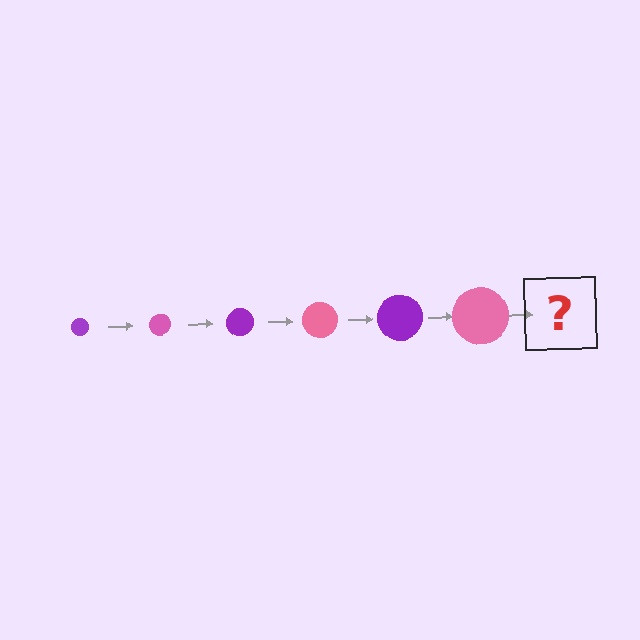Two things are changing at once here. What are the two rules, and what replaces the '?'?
The two rules are that the circle grows larger each step and the color cycles through purple and pink. The '?' should be a purple circle, larger than the previous one.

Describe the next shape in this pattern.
It should be a purple circle, larger than the previous one.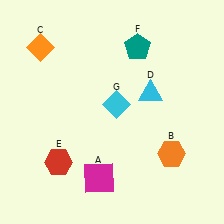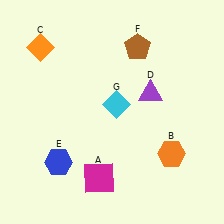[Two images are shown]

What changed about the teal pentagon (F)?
In Image 1, F is teal. In Image 2, it changed to brown.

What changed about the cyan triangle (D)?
In Image 1, D is cyan. In Image 2, it changed to purple.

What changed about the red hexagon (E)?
In Image 1, E is red. In Image 2, it changed to blue.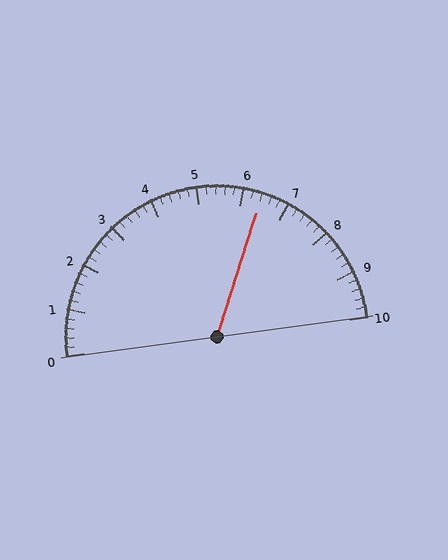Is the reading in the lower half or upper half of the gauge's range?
The reading is in the upper half of the range (0 to 10).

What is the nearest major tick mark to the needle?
The nearest major tick mark is 6.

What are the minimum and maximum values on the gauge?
The gauge ranges from 0 to 10.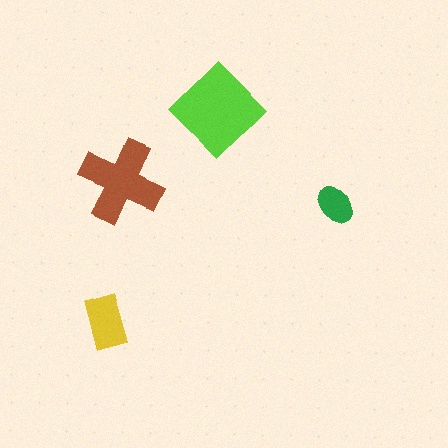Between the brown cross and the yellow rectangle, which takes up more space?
The brown cross.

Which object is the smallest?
The green ellipse.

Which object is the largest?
The lime diamond.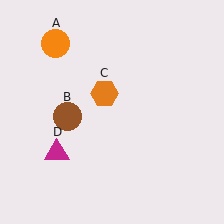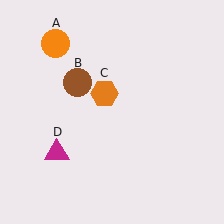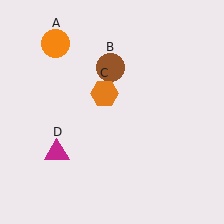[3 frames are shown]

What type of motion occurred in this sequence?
The brown circle (object B) rotated clockwise around the center of the scene.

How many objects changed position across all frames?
1 object changed position: brown circle (object B).